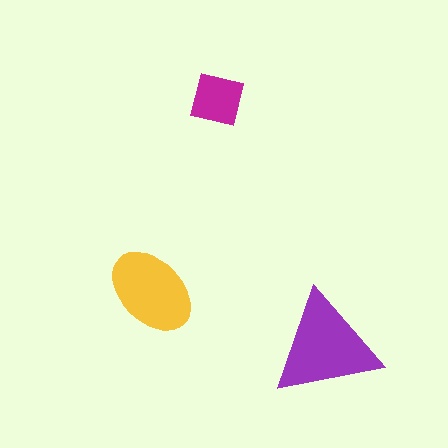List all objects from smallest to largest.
The magenta square, the yellow ellipse, the purple triangle.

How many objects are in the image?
There are 3 objects in the image.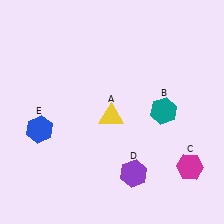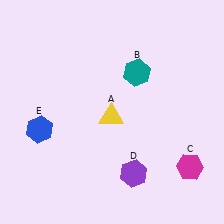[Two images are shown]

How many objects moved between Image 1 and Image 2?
1 object moved between the two images.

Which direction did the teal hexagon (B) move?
The teal hexagon (B) moved up.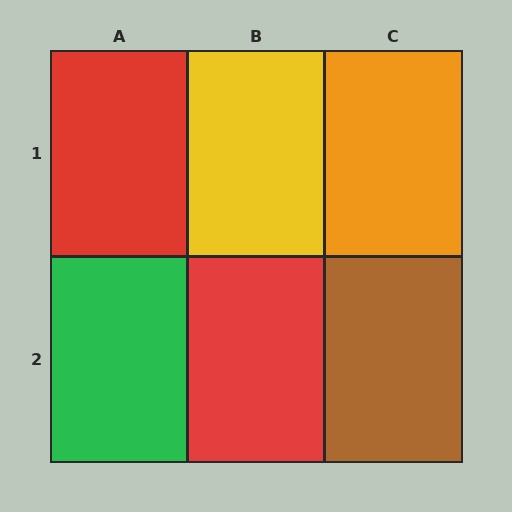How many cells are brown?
1 cell is brown.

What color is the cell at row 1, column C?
Orange.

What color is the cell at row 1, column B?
Yellow.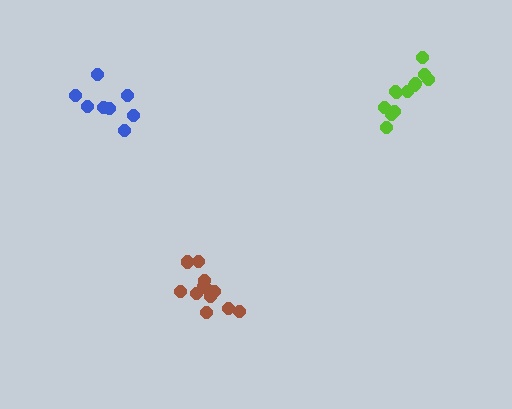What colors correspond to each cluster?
The clusters are colored: lime, brown, blue.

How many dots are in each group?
Group 1: 12 dots, Group 2: 13 dots, Group 3: 8 dots (33 total).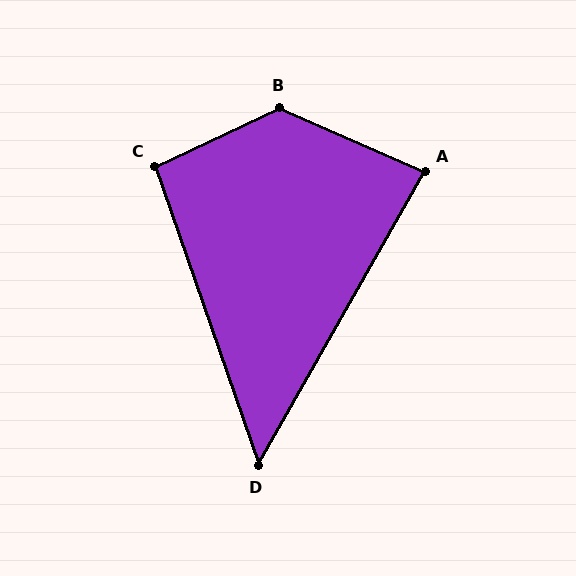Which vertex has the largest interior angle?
B, at approximately 131 degrees.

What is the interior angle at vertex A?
Approximately 84 degrees (acute).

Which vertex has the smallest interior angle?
D, at approximately 49 degrees.